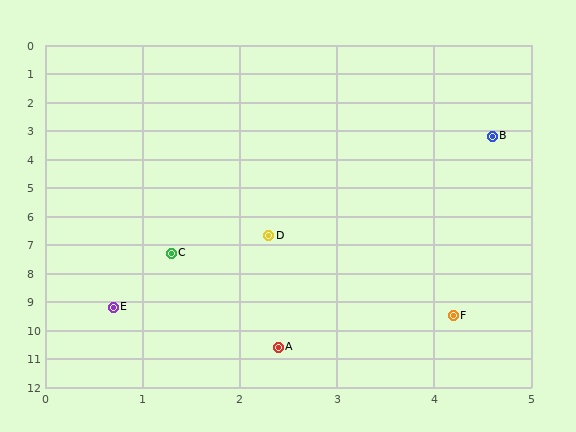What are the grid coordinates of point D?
Point D is at approximately (2.3, 6.7).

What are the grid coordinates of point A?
Point A is at approximately (2.4, 10.6).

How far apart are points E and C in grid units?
Points E and C are about 2.0 grid units apart.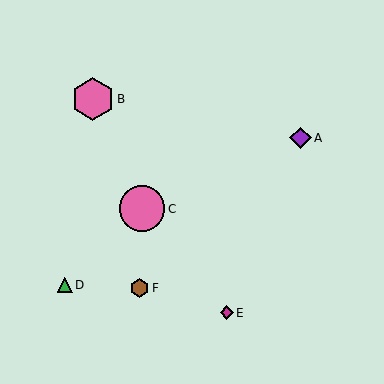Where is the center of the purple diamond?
The center of the purple diamond is at (301, 138).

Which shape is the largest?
The pink circle (labeled C) is the largest.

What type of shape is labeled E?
Shape E is a magenta diamond.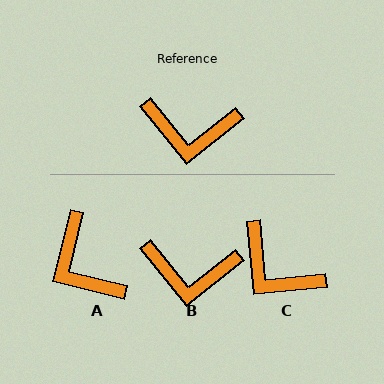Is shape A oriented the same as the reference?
No, it is off by about 53 degrees.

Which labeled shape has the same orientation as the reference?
B.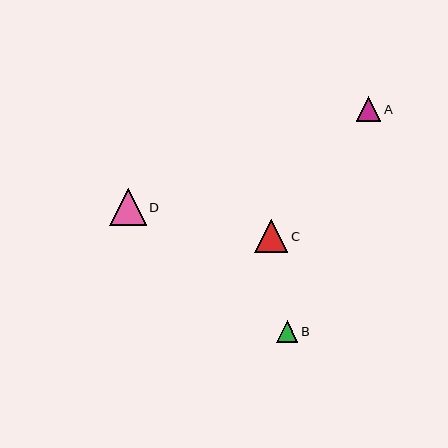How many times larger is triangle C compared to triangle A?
Triangle C is approximately 1.3 times the size of triangle A.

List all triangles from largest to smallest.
From largest to smallest: D, C, A, B.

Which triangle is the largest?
Triangle D is the largest with a size of approximately 36 pixels.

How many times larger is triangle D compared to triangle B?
Triangle D is approximately 1.7 times the size of triangle B.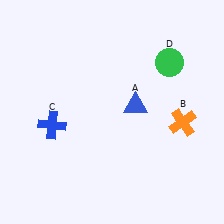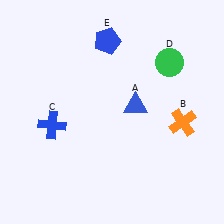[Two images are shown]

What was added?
A blue pentagon (E) was added in Image 2.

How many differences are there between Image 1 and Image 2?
There is 1 difference between the two images.